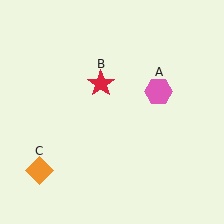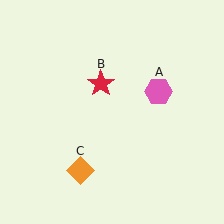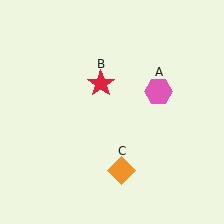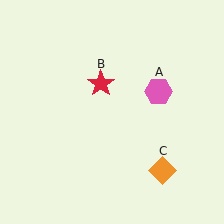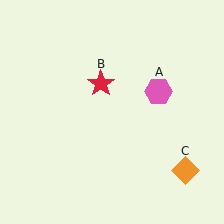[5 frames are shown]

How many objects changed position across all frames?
1 object changed position: orange diamond (object C).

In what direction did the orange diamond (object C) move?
The orange diamond (object C) moved right.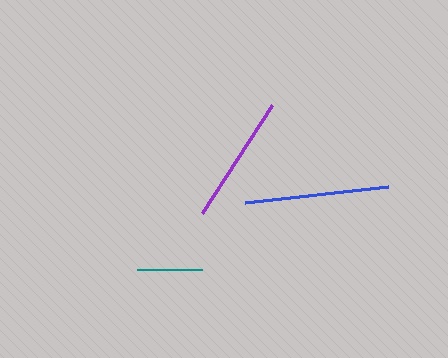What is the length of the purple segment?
The purple segment is approximately 128 pixels long.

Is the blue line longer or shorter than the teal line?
The blue line is longer than the teal line.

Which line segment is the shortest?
The teal line is the shortest at approximately 65 pixels.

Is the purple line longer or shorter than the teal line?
The purple line is longer than the teal line.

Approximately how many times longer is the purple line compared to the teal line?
The purple line is approximately 2.0 times the length of the teal line.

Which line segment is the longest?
The blue line is the longest at approximately 145 pixels.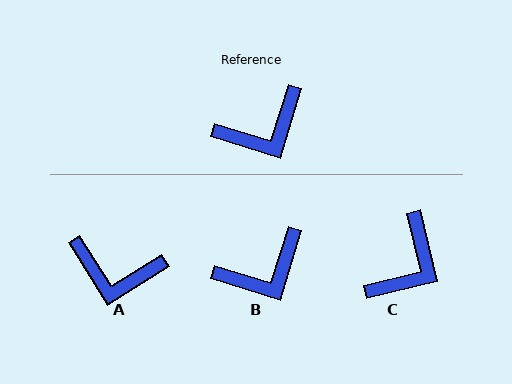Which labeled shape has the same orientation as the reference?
B.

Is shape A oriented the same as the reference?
No, it is off by about 41 degrees.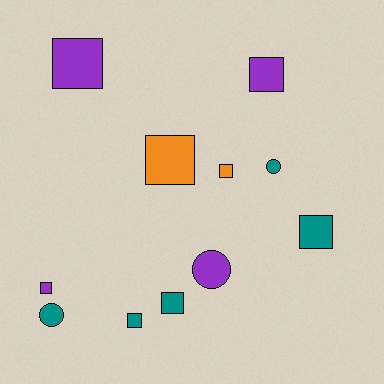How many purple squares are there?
There are 3 purple squares.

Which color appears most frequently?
Teal, with 5 objects.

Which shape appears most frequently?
Square, with 8 objects.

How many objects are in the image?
There are 11 objects.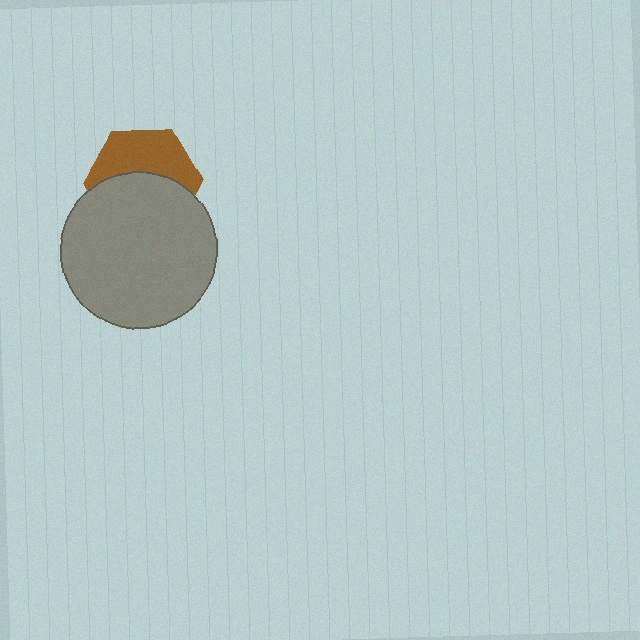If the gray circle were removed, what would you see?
You would see the complete brown hexagon.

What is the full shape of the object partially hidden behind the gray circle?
The partially hidden object is a brown hexagon.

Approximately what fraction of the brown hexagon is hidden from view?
Roughly 54% of the brown hexagon is hidden behind the gray circle.